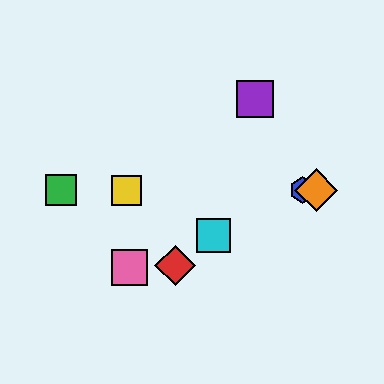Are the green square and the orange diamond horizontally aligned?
Yes, both are at y≈190.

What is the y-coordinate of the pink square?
The pink square is at y≈268.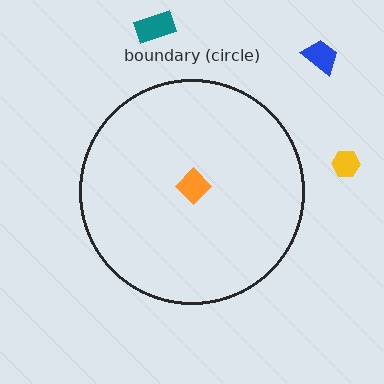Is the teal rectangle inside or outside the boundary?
Outside.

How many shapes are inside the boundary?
1 inside, 3 outside.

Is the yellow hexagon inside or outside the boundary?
Outside.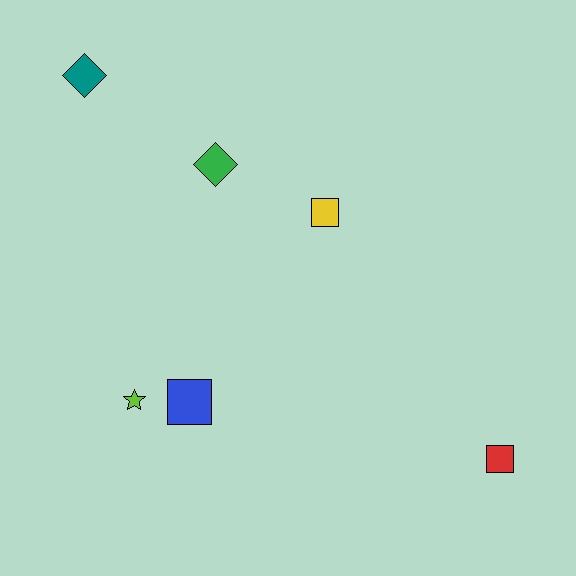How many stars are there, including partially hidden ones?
There is 1 star.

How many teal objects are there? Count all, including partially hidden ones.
There is 1 teal object.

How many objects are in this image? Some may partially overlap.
There are 6 objects.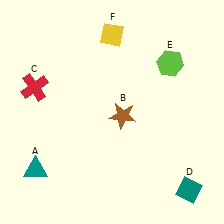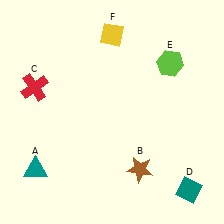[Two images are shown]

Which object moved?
The brown star (B) moved down.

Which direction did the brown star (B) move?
The brown star (B) moved down.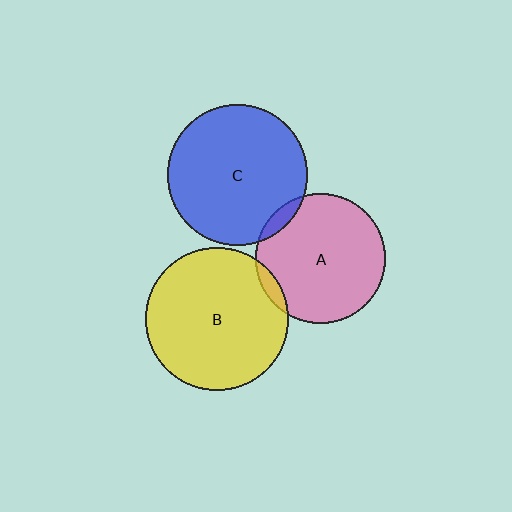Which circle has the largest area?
Circle B (yellow).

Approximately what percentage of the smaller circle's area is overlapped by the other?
Approximately 5%.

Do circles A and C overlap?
Yes.